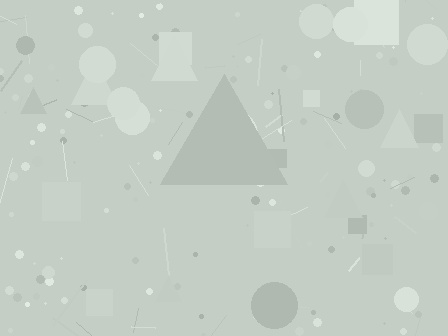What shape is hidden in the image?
A triangle is hidden in the image.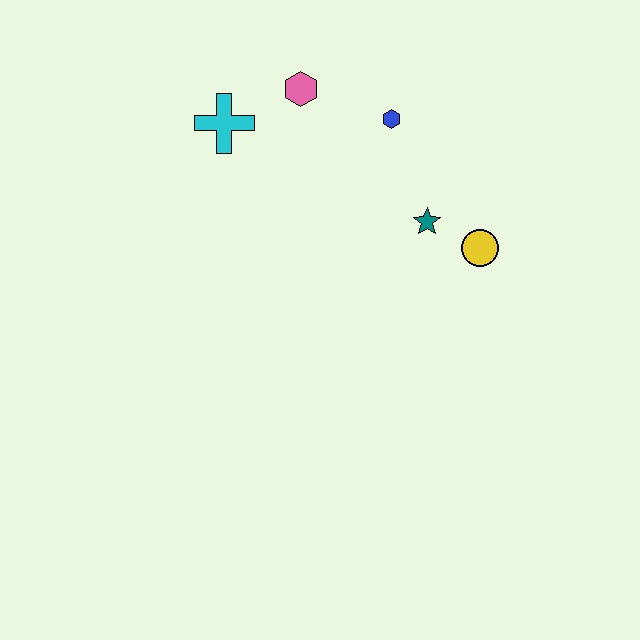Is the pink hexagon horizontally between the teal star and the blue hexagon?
No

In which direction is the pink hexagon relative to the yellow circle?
The pink hexagon is to the left of the yellow circle.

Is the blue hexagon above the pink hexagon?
No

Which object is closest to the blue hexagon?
The pink hexagon is closest to the blue hexagon.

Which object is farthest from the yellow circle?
The cyan cross is farthest from the yellow circle.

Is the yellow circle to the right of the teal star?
Yes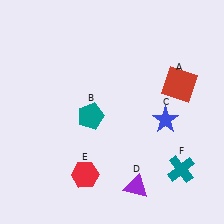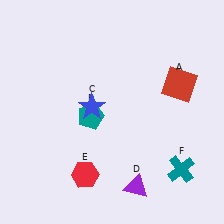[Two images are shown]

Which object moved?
The blue star (C) moved left.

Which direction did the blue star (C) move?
The blue star (C) moved left.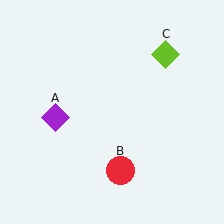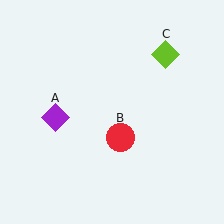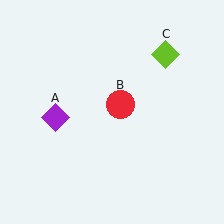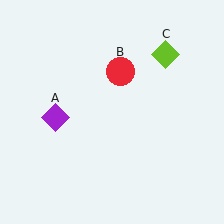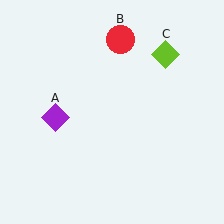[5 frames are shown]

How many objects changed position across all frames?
1 object changed position: red circle (object B).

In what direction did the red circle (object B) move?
The red circle (object B) moved up.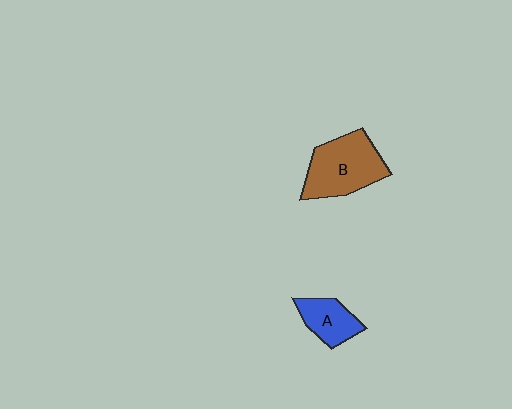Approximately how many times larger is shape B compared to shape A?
Approximately 1.8 times.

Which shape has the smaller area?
Shape A (blue).